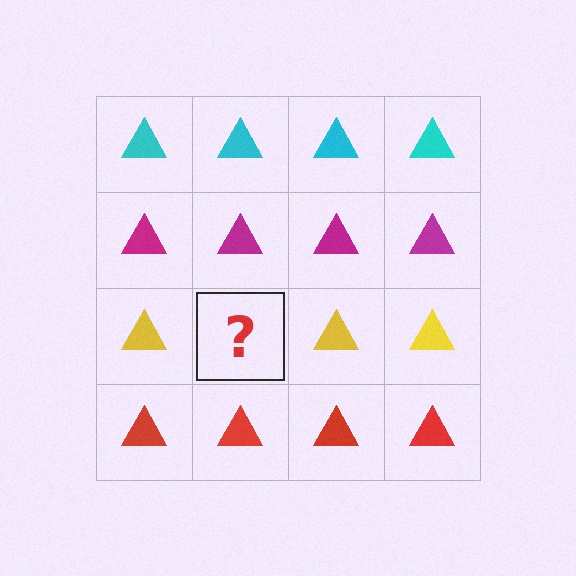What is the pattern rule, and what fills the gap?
The rule is that each row has a consistent color. The gap should be filled with a yellow triangle.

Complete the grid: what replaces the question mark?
The question mark should be replaced with a yellow triangle.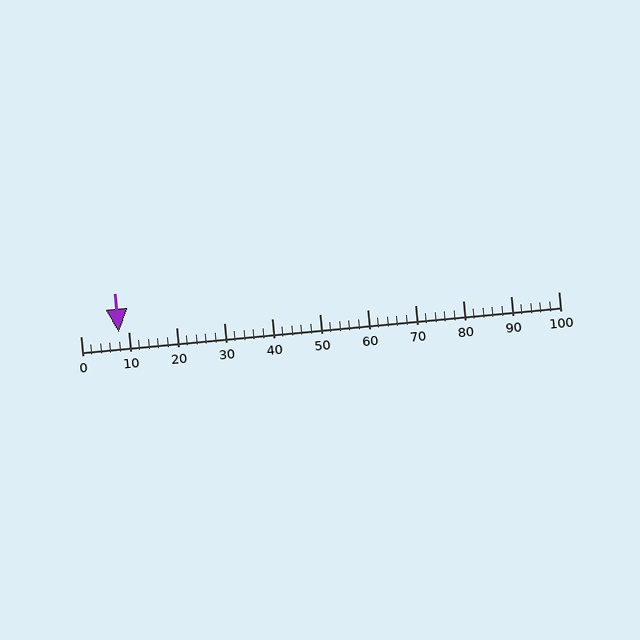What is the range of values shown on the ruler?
The ruler shows values from 0 to 100.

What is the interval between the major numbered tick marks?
The major tick marks are spaced 10 units apart.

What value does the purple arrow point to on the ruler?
The purple arrow points to approximately 8.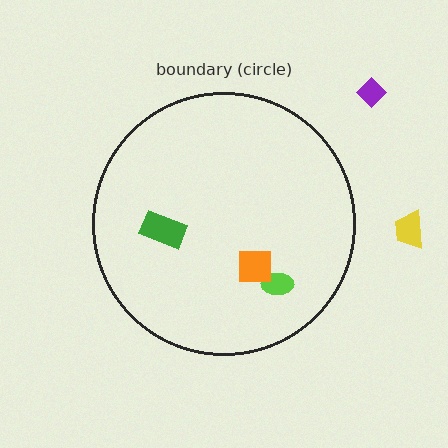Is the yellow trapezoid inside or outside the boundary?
Outside.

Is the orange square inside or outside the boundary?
Inside.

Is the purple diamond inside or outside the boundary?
Outside.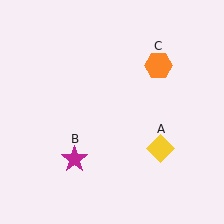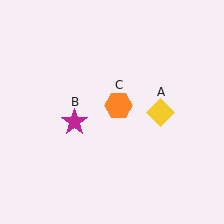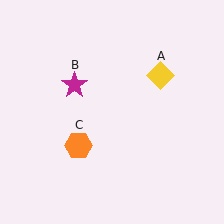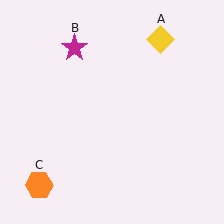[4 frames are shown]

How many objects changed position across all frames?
3 objects changed position: yellow diamond (object A), magenta star (object B), orange hexagon (object C).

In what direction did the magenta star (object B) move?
The magenta star (object B) moved up.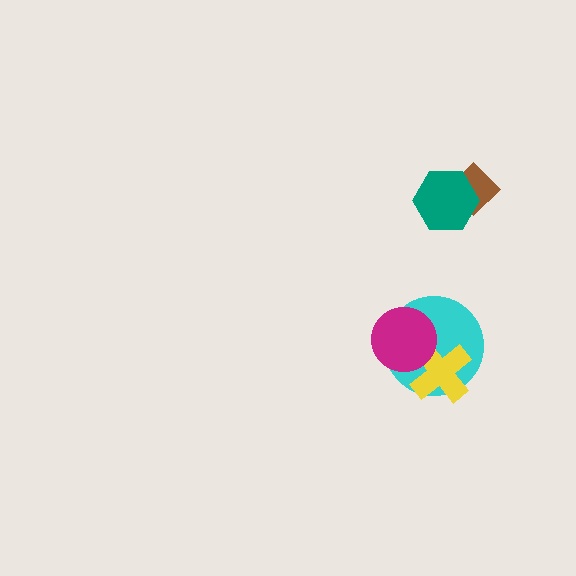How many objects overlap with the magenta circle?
2 objects overlap with the magenta circle.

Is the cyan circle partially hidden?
Yes, it is partially covered by another shape.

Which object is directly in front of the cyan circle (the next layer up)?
The yellow cross is directly in front of the cyan circle.